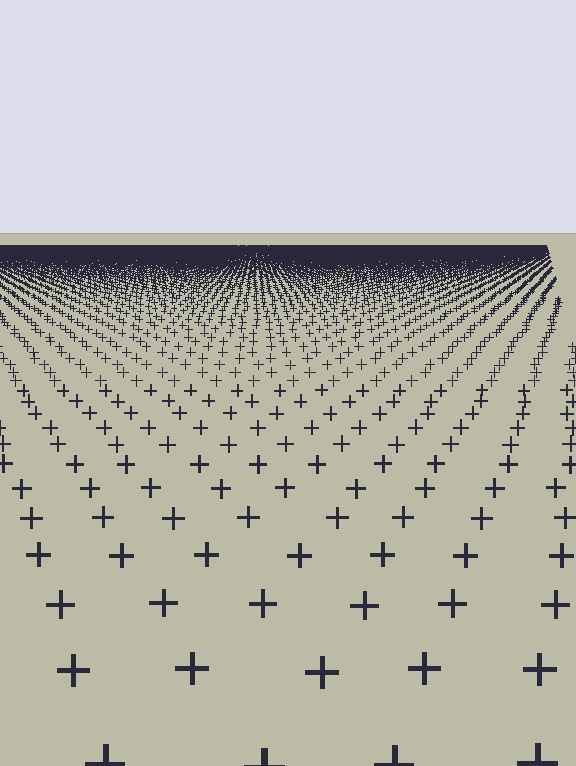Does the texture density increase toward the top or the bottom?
Density increases toward the top.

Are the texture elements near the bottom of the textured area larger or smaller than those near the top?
Larger. Near the bottom, elements are closer to the viewer and appear at a bigger on-screen size.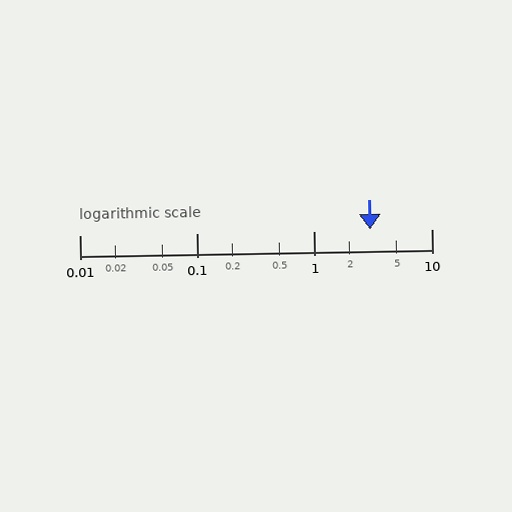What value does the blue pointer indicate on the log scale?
The pointer indicates approximately 3.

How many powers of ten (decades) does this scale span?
The scale spans 3 decades, from 0.01 to 10.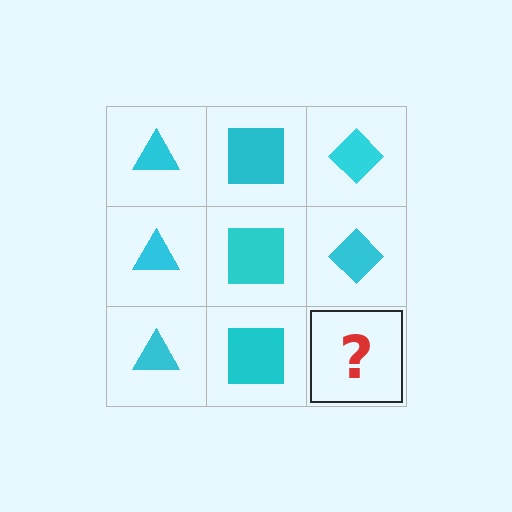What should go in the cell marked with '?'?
The missing cell should contain a cyan diamond.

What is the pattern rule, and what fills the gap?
The rule is that each column has a consistent shape. The gap should be filled with a cyan diamond.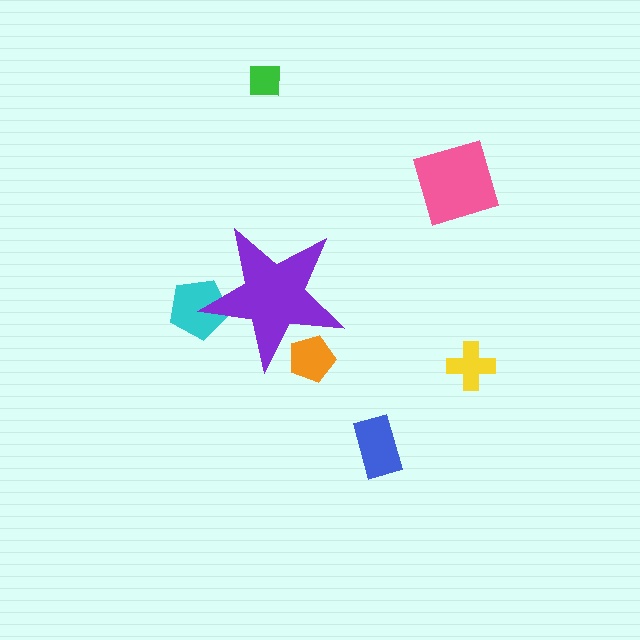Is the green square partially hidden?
No, the green square is fully visible.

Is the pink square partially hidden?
No, the pink square is fully visible.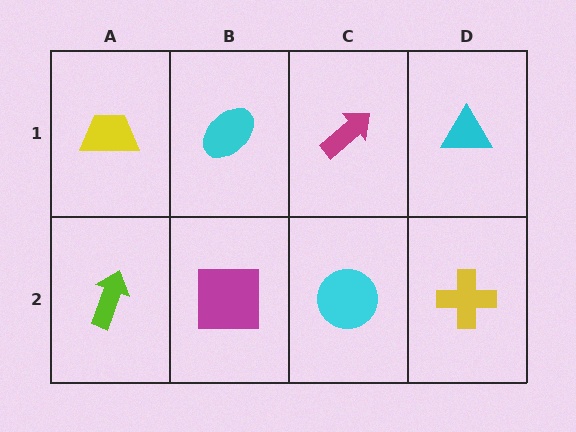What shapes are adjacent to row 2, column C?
A magenta arrow (row 1, column C), a magenta square (row 2, column B), a yellow cross (row 2, column D).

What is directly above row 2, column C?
A magenta arrow.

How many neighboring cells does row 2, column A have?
2.